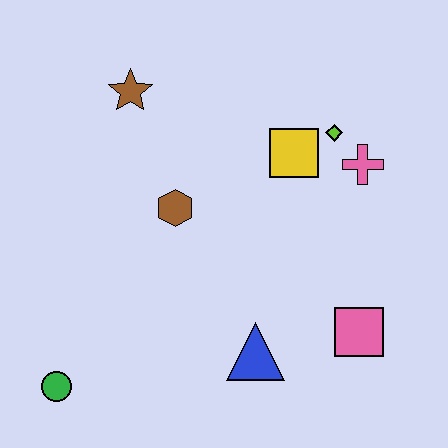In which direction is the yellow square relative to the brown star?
The yellow square is to the right of the brown star.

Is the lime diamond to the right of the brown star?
Yes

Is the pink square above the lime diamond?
No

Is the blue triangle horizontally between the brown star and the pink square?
Yes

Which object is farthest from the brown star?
The pink square is farthest from the brown star.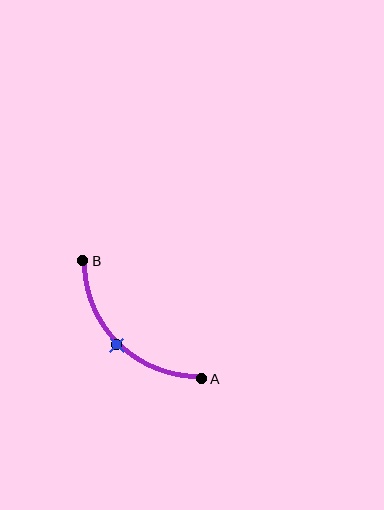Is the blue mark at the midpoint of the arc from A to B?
Yes. The blue mark lies on the arc at equal arc-length from both A and B — it is the arc midpoint.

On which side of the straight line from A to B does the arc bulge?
The arc bulges below and to the left of the straight line connecting A and B.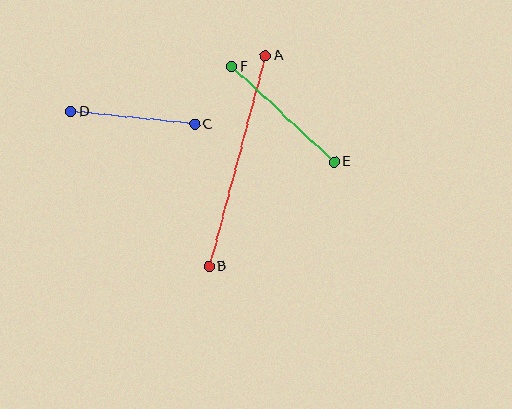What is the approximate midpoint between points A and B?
The midpoint is at approximately (237, 161) pixels.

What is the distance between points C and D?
The distance is approximately 125 pixels.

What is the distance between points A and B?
The distance is approximately 218 pixels.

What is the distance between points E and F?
The distance is approximately 140 pixels.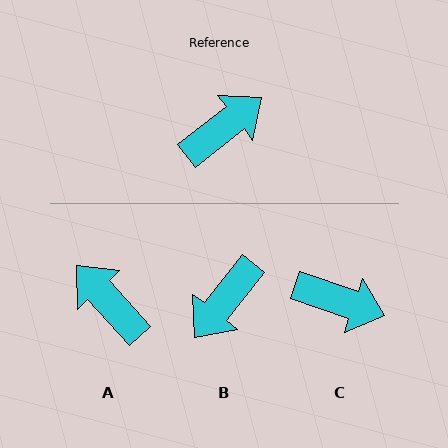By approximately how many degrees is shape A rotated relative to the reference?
Approximately 94 degrees counter-clockwise.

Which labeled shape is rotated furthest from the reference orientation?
B, about 167 degrees away.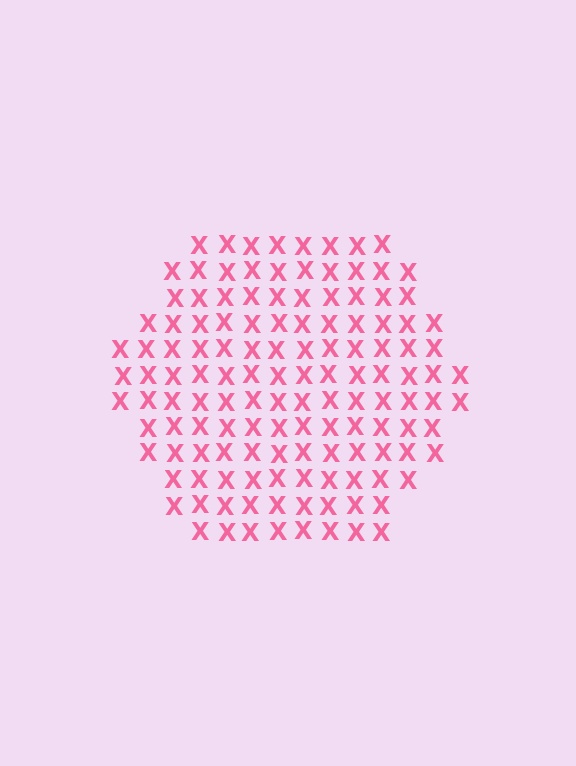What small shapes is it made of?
It is made of small letter X's.